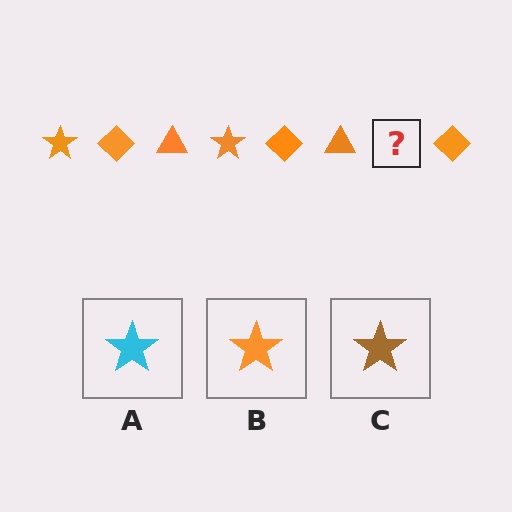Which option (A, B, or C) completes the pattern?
B.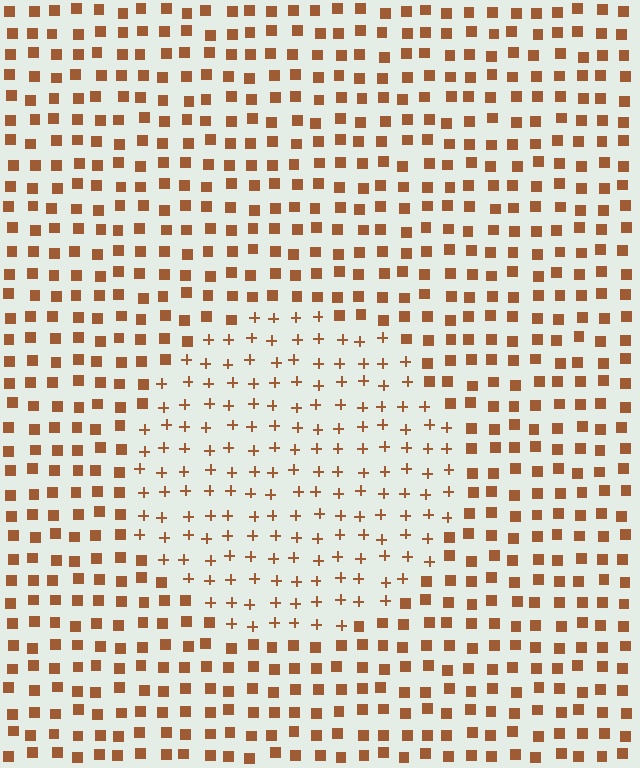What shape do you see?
I see a circle.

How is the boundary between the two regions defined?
The boundary is defined by a change in element shape: plus signs inside vs. squares outside. All elements share the same color and spacing.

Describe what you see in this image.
The image is filled with small brown elements arranged in a uniform grid. A circle-shaped region contains plus signs, while the surrounding area contains squares. The boundary is defined purely by the change in element shape.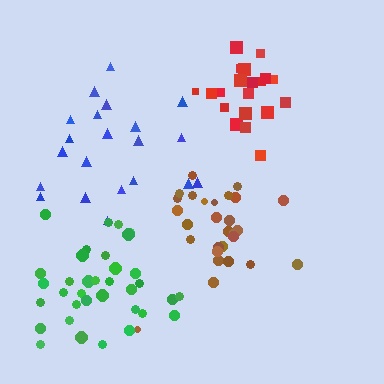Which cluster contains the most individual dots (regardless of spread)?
Green (35).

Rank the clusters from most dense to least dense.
red, brown, green, blue.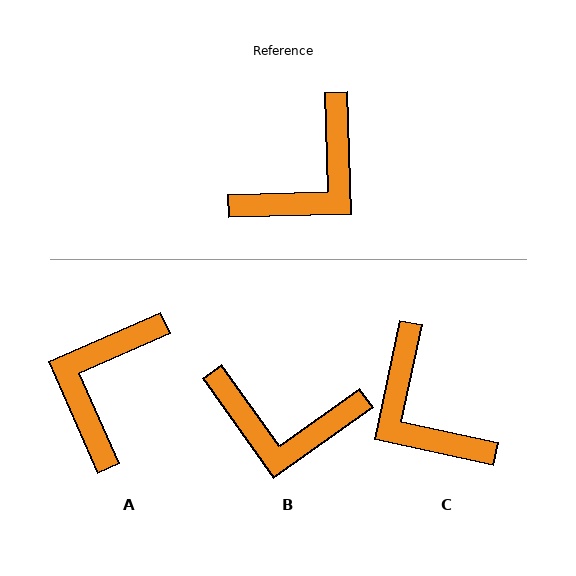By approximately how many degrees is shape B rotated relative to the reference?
Approximately 56 degrees clockwise.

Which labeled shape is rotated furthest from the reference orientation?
A, about 158 degrees away.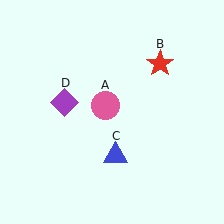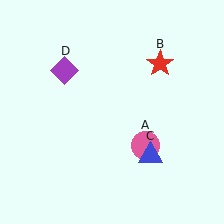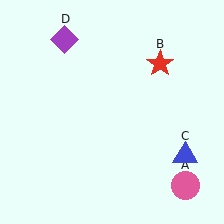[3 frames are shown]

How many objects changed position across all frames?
3 objects changed position: pink circle (object A), blue triangle (object C), purple diamond (object D).